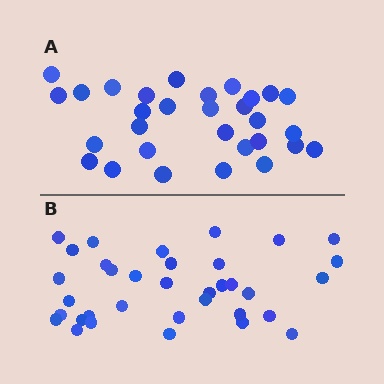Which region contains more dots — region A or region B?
Region B (the bottom region) has more dots.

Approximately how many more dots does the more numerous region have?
Region B has about 5 more dots than region A.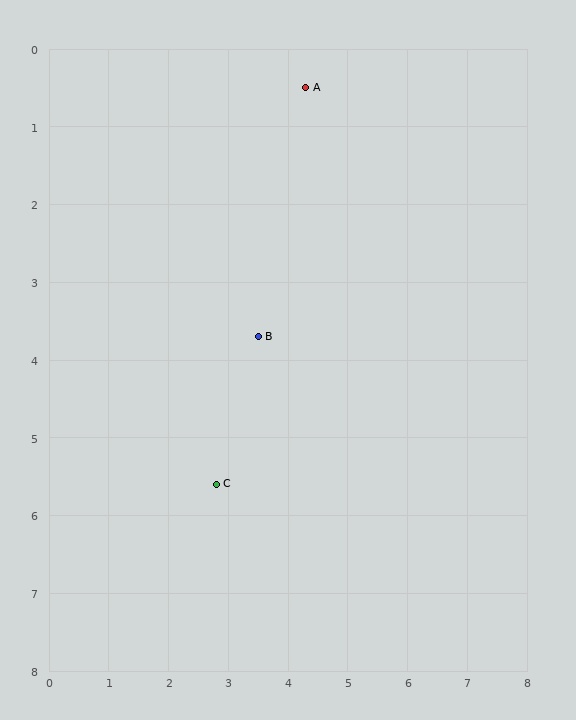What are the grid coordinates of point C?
Point C is at approximately (2.8, 5.6).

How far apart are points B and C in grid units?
Points B and C are about 2.0 grid units apart.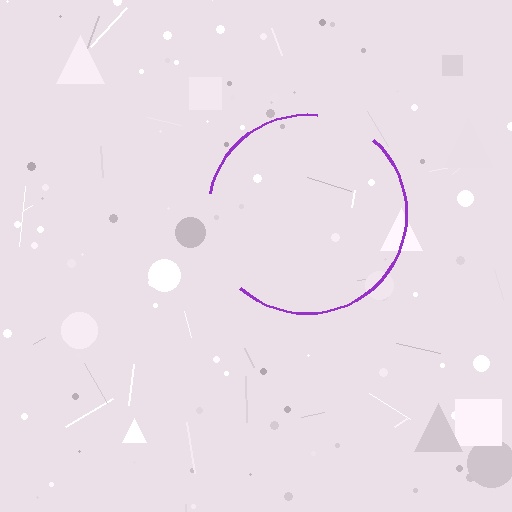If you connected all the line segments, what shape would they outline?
They would outline a circle.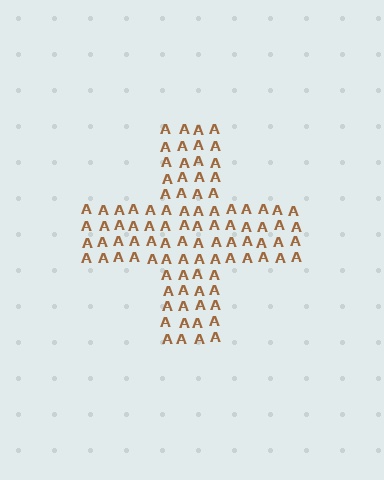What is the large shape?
The large shape is a cross.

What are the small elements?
The small elements are letter A's.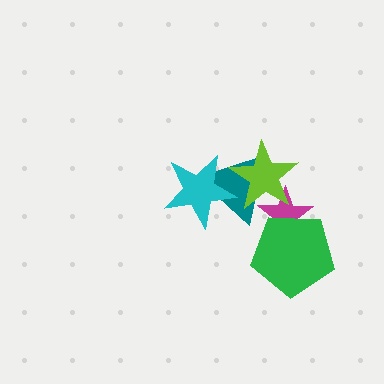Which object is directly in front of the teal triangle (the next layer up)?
The lime star is directly in front of the teal triangle.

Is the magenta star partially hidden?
Yes, it is partially covered by another shape.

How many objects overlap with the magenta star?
3 objects overlap with the magenta star.